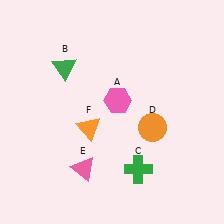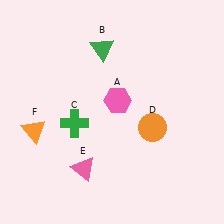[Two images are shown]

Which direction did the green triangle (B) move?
The green triangle (B) moved right.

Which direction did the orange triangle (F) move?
The orange triangle (F) moved left.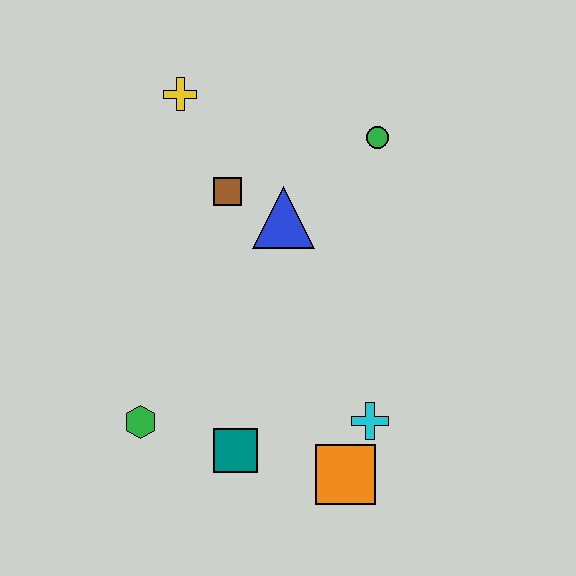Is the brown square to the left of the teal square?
Yes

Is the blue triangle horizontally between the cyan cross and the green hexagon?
Yes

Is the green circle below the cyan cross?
No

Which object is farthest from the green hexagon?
The green circle is farthest from the green hexagon.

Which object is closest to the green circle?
The blue triangle is closest to the green circle.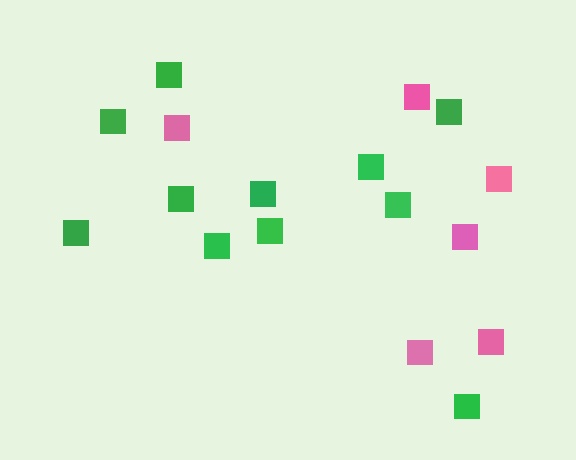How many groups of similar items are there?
There are 2 groups: one group of pink squares (6) and one group of green squares (11).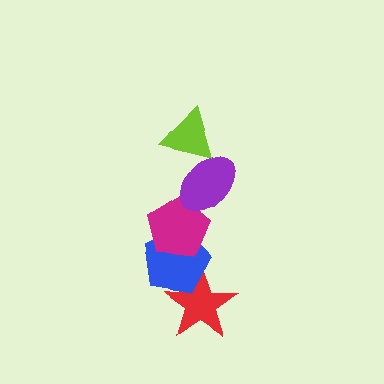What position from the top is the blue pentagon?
The blue pentagon is 4th from the top.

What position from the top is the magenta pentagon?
The magenta pentagon is 3rd from the top.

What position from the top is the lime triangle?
The lime triangle is 1st from the top.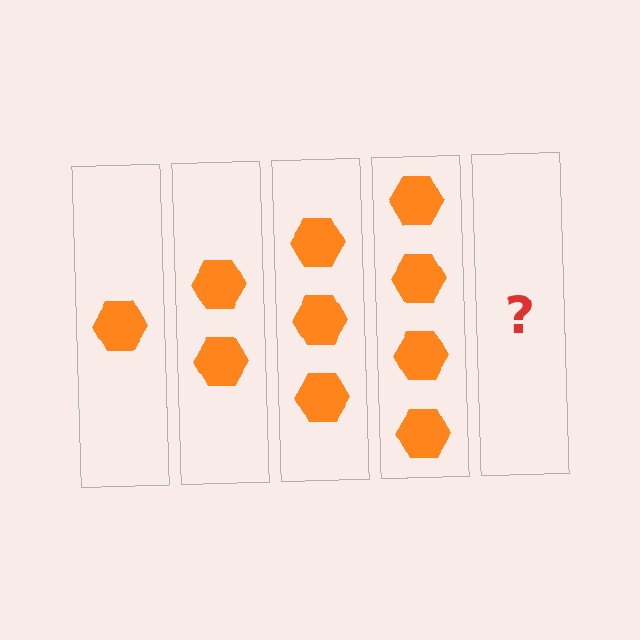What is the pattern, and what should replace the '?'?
The pattern is that each step adds one more hexagon. The '?' should be 5 hexagons.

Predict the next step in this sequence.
The next step is 5 hexagons.